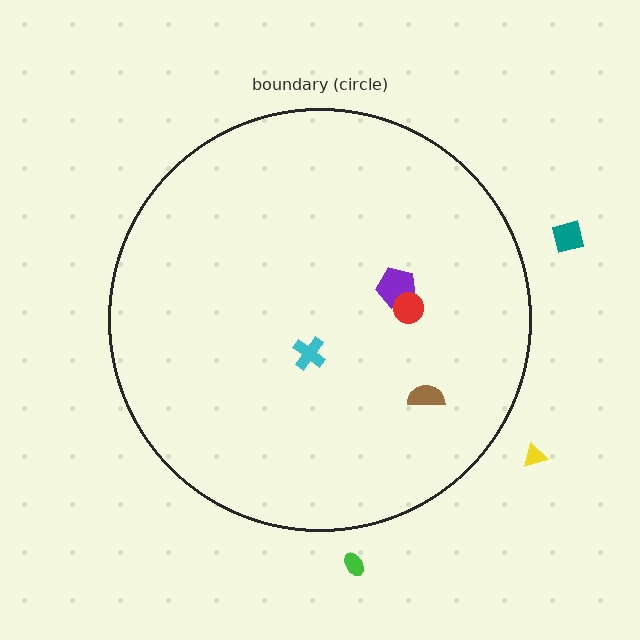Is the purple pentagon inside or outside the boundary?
Inside.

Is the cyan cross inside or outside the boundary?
Inside.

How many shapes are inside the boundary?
4 inside, 3 outside.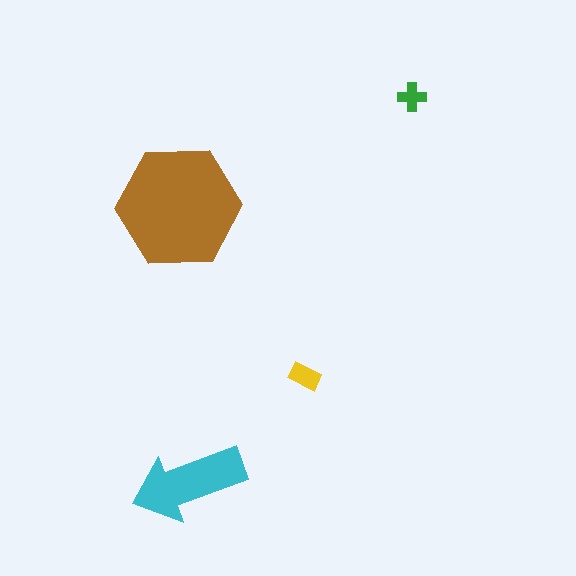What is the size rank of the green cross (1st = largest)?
4th.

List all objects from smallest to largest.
The green cross, the yellow rectangle, the cyan arrow, the brown hexagon.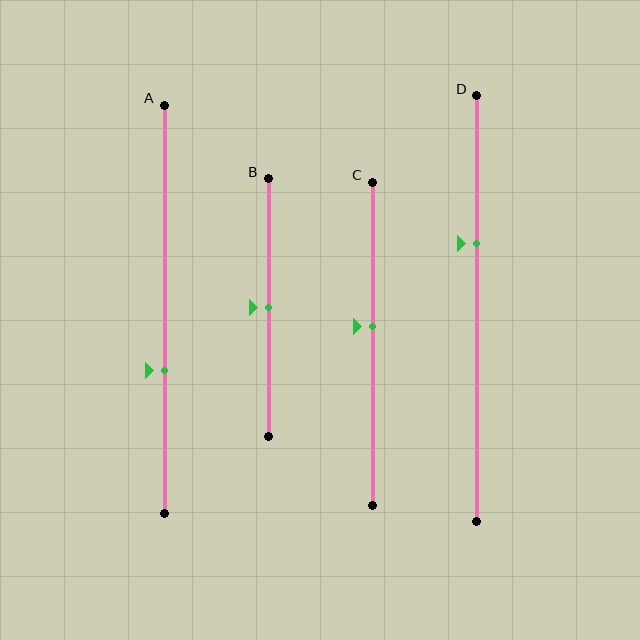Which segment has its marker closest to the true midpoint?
Segment B has its marker closest to the true midpoint.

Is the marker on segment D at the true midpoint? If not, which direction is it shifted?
No, the marker on segment D is shifted upward by about 15% of the segment length.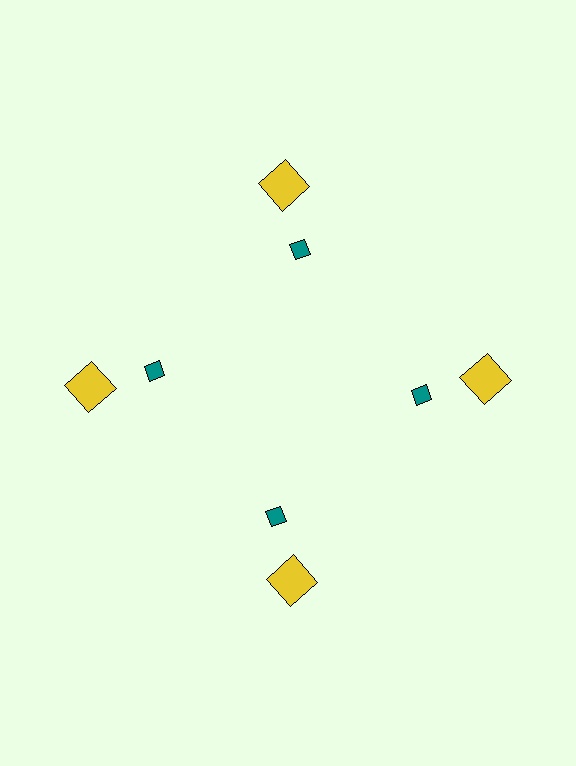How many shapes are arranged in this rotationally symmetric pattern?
There are 8 shapes, arranged in 4 groups of 2.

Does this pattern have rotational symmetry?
Yes, this pattern has 4-fold rotational symmetry. It looks the same after rotating 90 degrees around the center.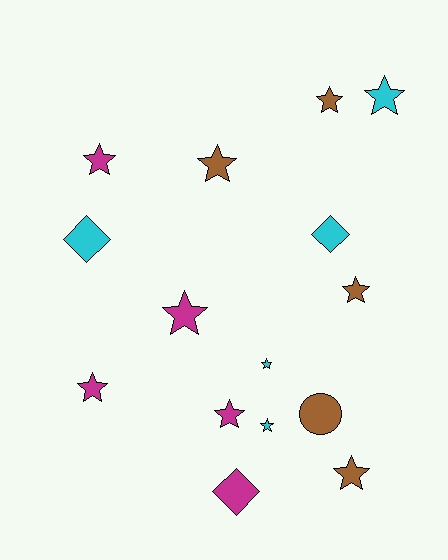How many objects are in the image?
There are 15 objects.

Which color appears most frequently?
Cyan, with 5 objects.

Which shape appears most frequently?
Star, with 11 objects.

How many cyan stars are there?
There are 3 cyan stars.